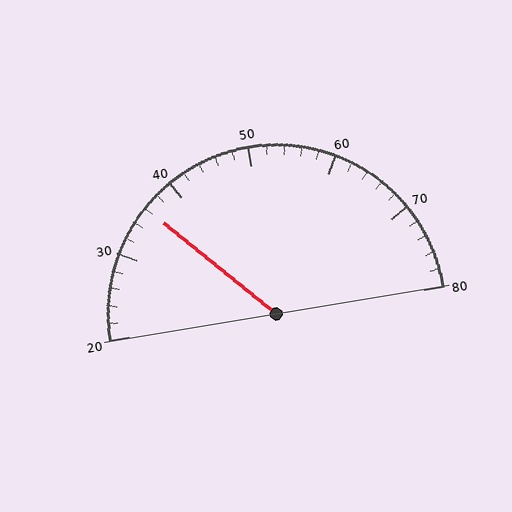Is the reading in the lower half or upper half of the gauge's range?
The reading is in the lower half of the range (20 to 80).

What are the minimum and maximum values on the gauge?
The gauge ranges from 20 to 80.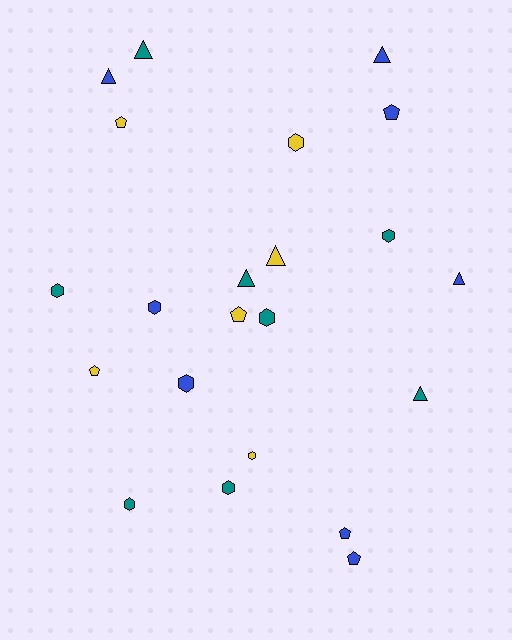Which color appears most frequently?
Blue, with 8 objects.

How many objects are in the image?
There are 22 objects.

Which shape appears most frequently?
Hexagon, with 9 objects.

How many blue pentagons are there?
There are 3 blue pentagons.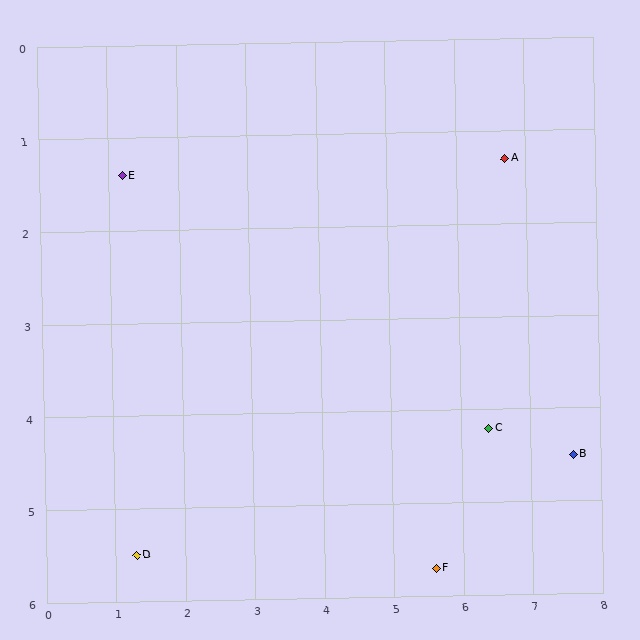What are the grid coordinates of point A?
Point A is at approximately (6.7, 1.3).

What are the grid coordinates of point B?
Point B is at approximately (7.6, 4.5).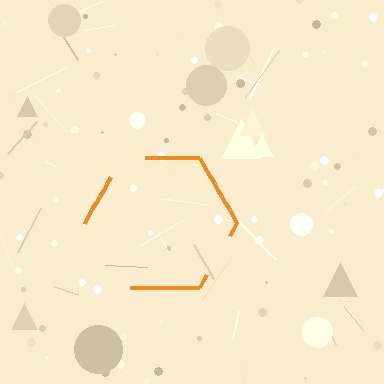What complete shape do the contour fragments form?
The contour fragments form a hexagon.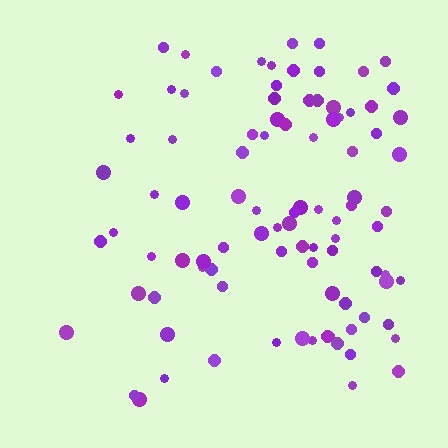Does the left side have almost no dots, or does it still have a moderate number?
Still a moderate number, just noticeably fewer than the right.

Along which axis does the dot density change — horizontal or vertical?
Horizontal.